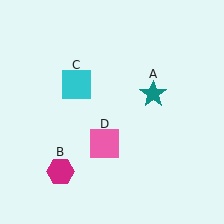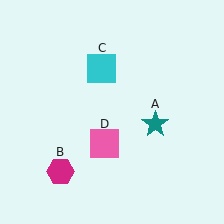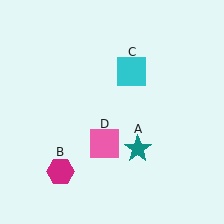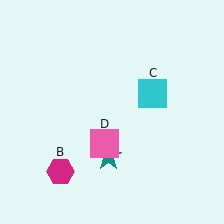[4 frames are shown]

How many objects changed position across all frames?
2 objects changed position: teal star (object A), cyan square (object C).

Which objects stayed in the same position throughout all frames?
Magenta hexagon (object B) and pink square (object D) remained stationary.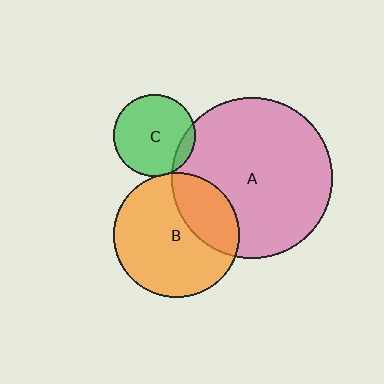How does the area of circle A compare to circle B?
Approximately 1.6 times.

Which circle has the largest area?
Circle A (pink).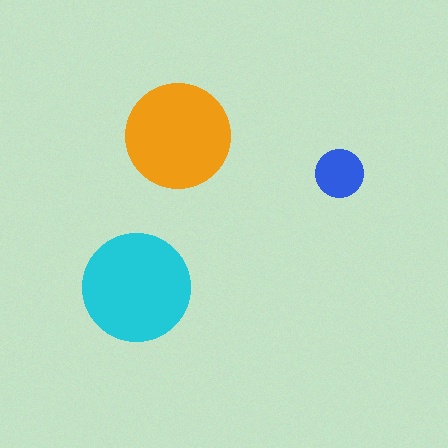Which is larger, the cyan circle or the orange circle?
The cyan one.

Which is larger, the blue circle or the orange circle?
The orange one.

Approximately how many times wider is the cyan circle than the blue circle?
About 2.5 times wider.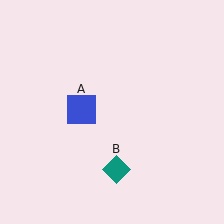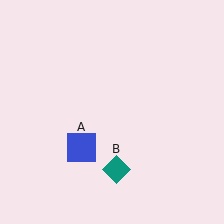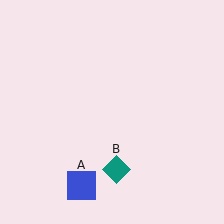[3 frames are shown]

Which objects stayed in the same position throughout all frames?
Teal diamond (object B) remained stationary.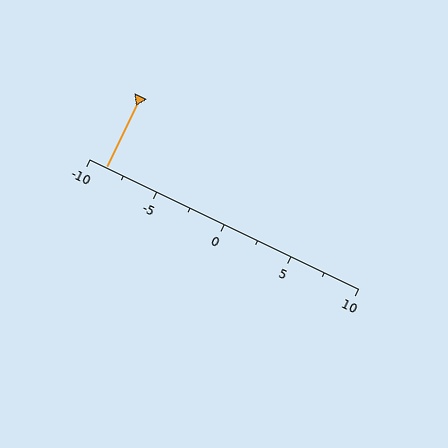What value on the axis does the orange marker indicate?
The marker indicates approximately -8.8.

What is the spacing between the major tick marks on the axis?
The major ticks are spaced 5 apart.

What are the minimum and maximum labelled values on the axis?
The axis runs from -10 to 10.